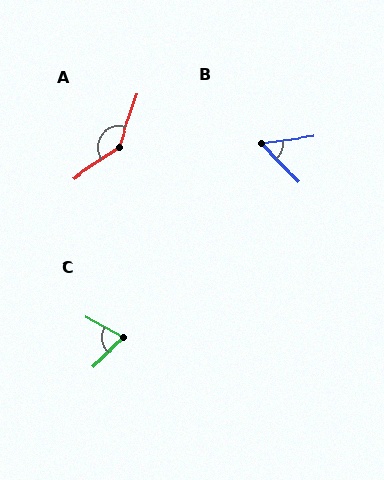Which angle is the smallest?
B, at approximately 53 degrees.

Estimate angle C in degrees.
Approximately 72 degrees.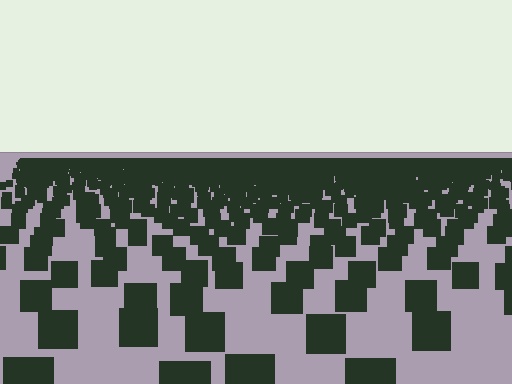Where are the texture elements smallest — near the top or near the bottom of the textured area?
Near the top.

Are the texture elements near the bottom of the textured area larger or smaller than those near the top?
Larger. Near the bottom, elements are closer to the viewer and appear at a bigger on-screen size.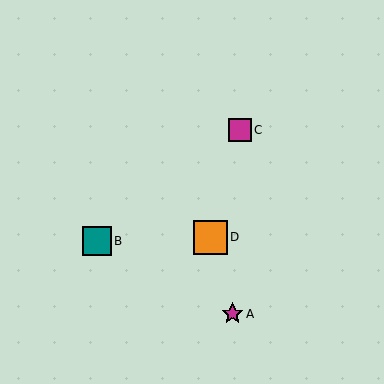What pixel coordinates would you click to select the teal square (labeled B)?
Click at (97, 241) to select the teal square B.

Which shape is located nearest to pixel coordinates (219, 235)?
The orange square (labeled D) at (210, 237) is nearest to that location.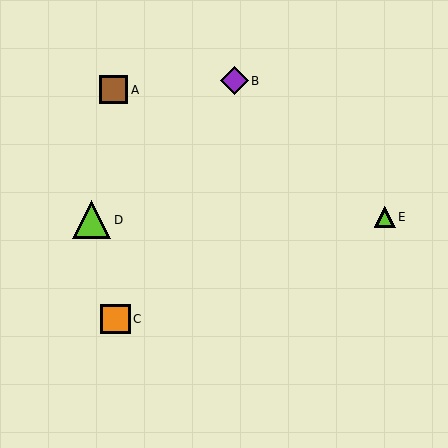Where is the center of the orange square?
The center of the orange square is at (115, 319).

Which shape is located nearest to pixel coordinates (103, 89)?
The brown square (labeled A) at (114, 90) is nearest to that location.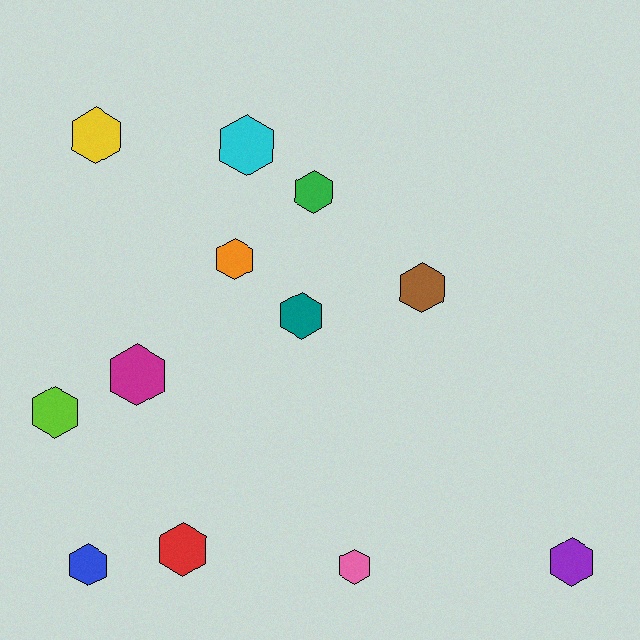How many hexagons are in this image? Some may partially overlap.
There are 12 hexagons.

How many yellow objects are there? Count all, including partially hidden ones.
There is 1 yellow object.